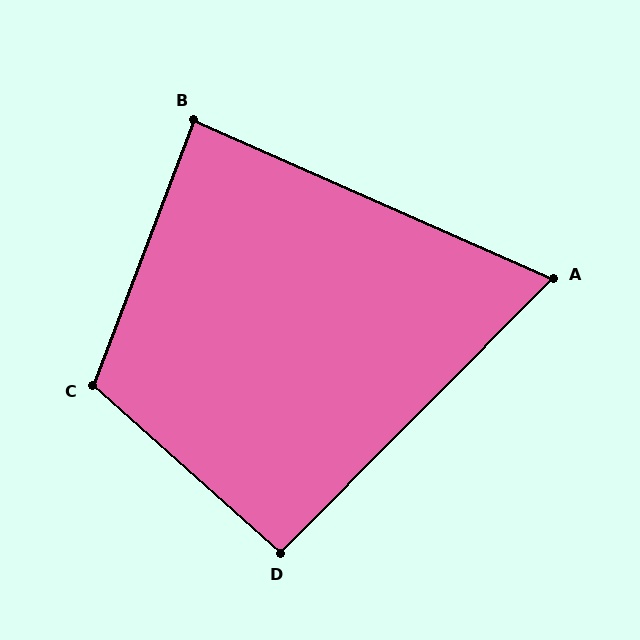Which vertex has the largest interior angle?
C, at approximately 111 degrees.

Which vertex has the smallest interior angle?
A, at approximately 69 degrees.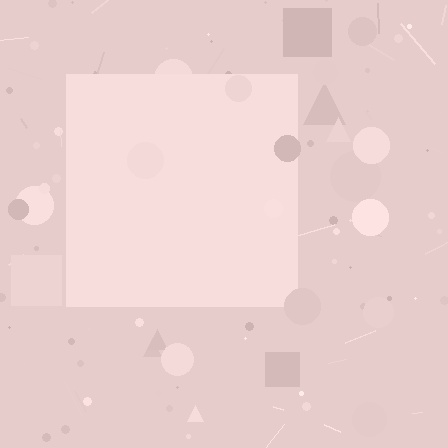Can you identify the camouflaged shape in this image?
The camouflaged shape is a square.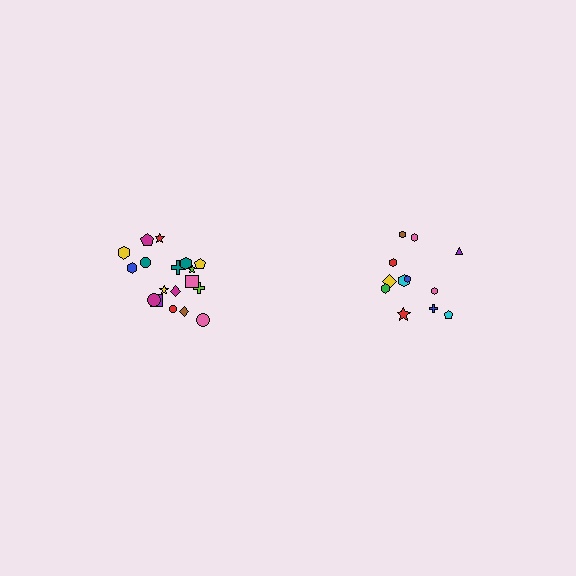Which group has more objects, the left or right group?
The left group.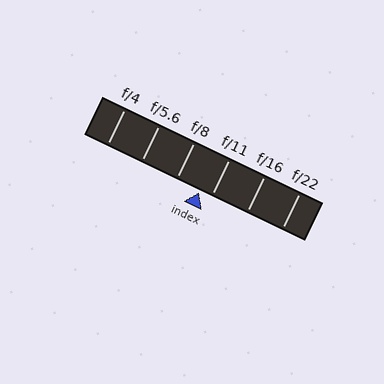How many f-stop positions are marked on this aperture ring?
There are 6 f-stop positions marked.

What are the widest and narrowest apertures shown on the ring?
The widest aperture shown is f/4 and the narrowest is f/22.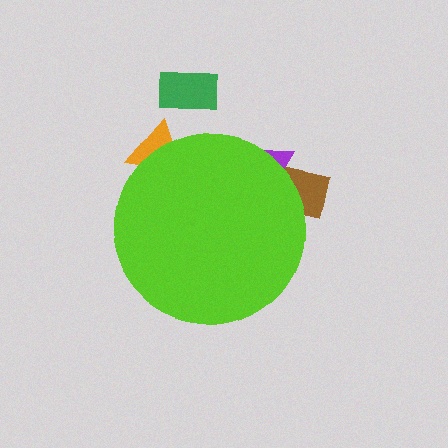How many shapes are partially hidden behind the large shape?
3 shapes are partially hidden.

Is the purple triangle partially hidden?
Yes, the purple triangle is partially hidden behind the lime circle.